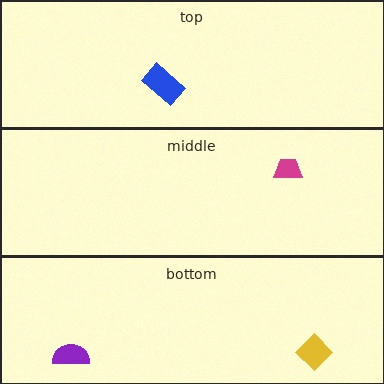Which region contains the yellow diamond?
The bottom region.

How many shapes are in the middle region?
1.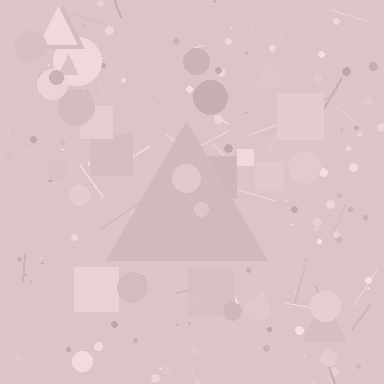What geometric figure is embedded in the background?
A triangle is embedded in the background.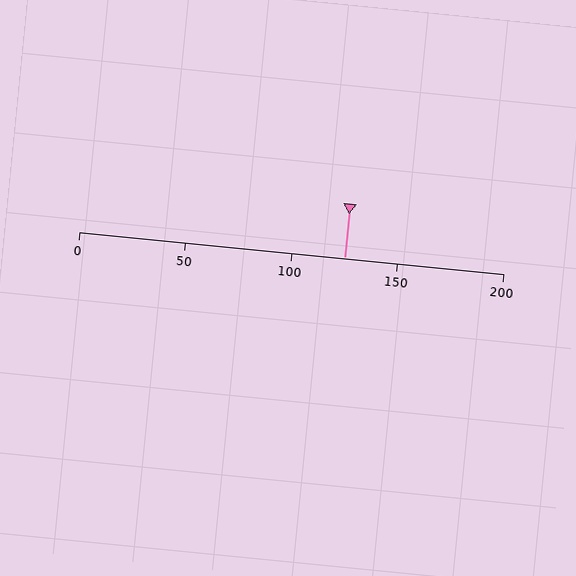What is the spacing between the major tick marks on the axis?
The major ticks are spaced 50 apart.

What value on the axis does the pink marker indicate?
The marker indicates approximately 125.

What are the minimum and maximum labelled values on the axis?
The axis runs from 0 to 200.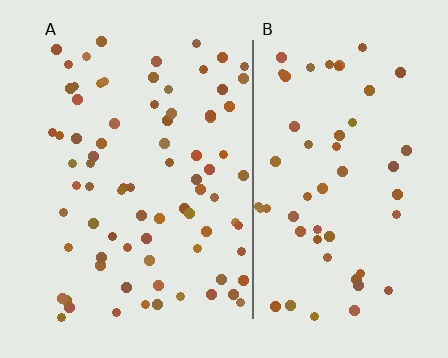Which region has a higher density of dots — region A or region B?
A (the left).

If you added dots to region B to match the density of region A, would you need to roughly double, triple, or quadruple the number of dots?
Approximately double.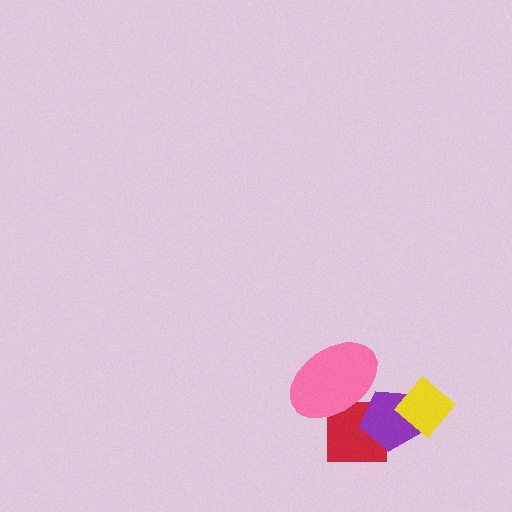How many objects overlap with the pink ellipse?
2 objects overlap with the pink ellipse.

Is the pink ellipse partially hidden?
No, no other shape covers it.